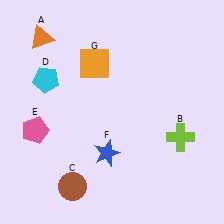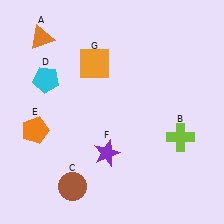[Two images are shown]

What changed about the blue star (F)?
In Image 1, F is blue. In Image 2, it changed to purple.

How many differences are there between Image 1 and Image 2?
There are 2 differences between the two images.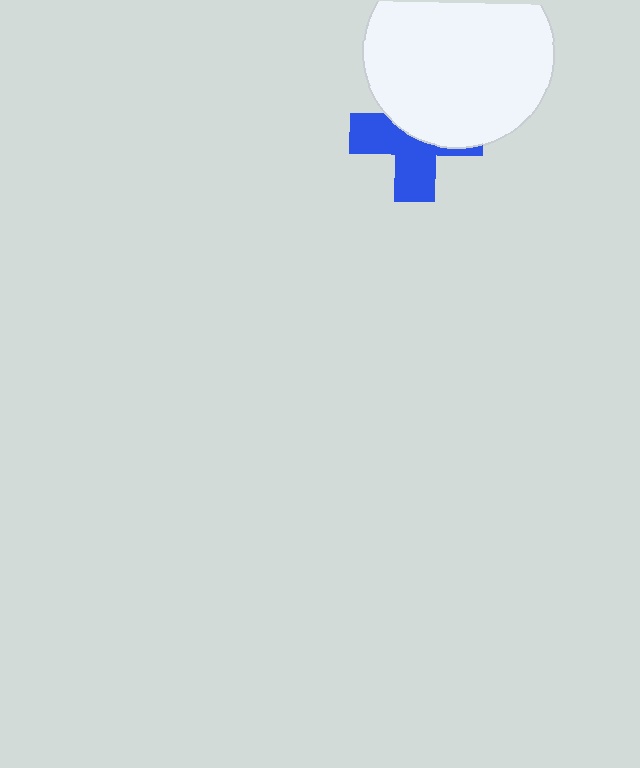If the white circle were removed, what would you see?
You would see the complete blue cross.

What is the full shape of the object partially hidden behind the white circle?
The partially hidden object is a blue cross.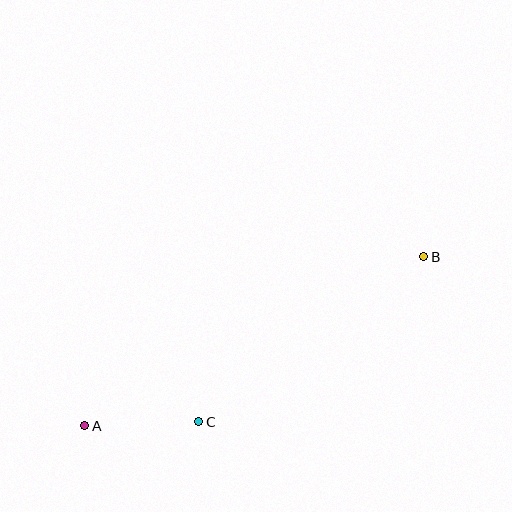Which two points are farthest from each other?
Points A and B are farthest from each other.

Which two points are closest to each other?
Points A and C are closest to each other.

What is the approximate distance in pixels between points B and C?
The distance between B and C is approximately 279 pixels.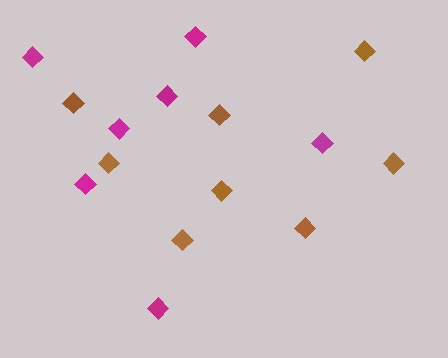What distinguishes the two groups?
There are 2 groups: one group of magenta diamonds (7) and one group of brown diamonds (8).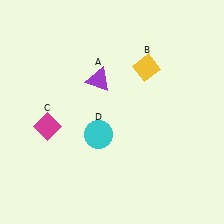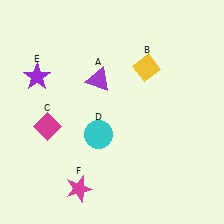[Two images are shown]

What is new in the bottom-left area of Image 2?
A magenta star (F) was added in the bottom-left area of Image 2.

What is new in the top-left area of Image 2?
A purple star (E) was added in the top-left area of Image 2.